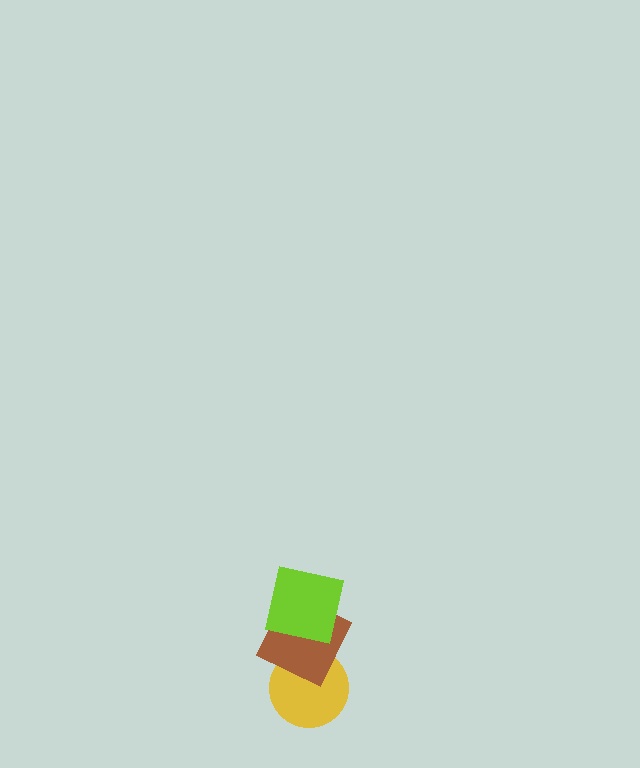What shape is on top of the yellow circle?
The brown square is on top of the yellow circle.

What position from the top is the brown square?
The brown square is 2nd from the top.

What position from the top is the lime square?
The lime square is 1st from the top.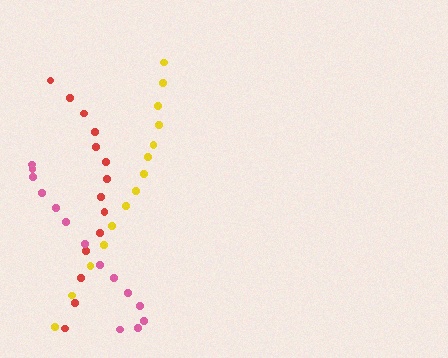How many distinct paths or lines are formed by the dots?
There are 3 distinct paths.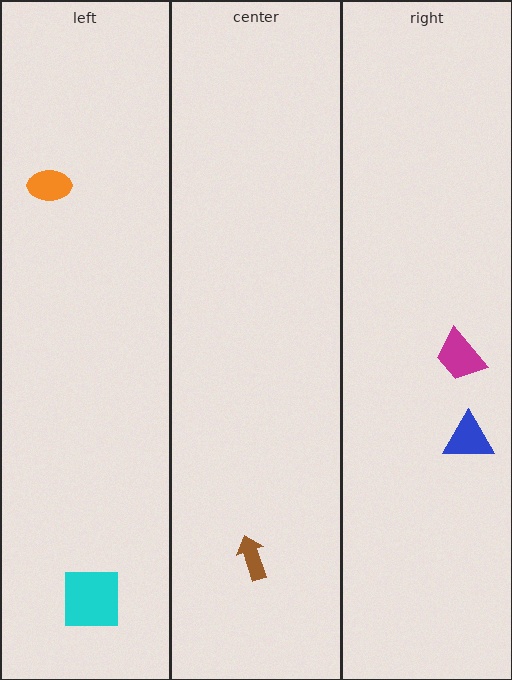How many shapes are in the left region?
2.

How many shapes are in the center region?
1.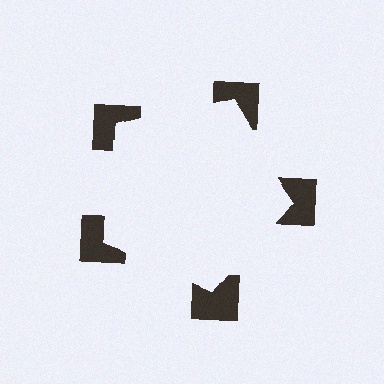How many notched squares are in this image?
There are 5 — one at each vertex of the illusory pentagon.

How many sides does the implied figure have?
5 sides.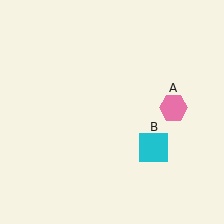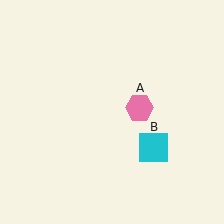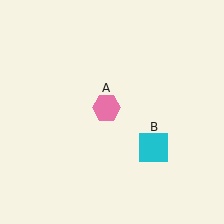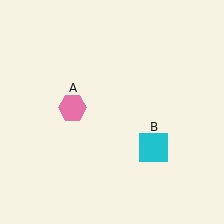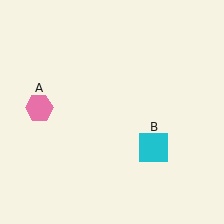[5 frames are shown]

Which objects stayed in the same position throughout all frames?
Cyan square (object B) remained stationary.